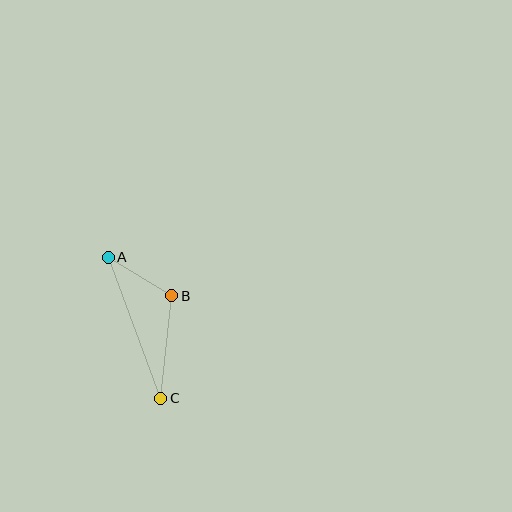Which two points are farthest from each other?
Points A and C are farthest from each other.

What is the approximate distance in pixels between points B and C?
The distance between B and C is approximately 103 pixels.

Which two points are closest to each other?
Points A and B are closest to each other.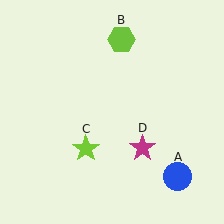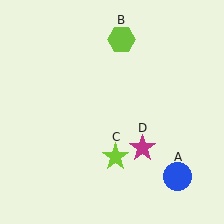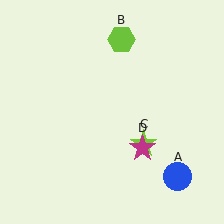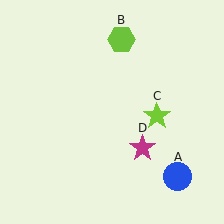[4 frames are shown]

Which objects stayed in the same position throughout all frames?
Blue circle (object A) and lime hexagon (object B) and magenta star (object D) remained stationary.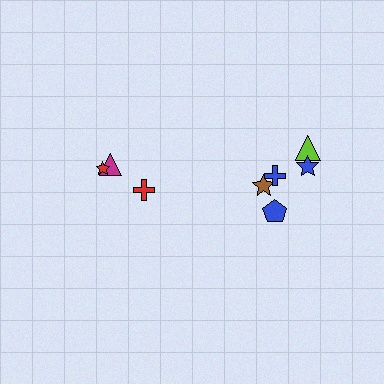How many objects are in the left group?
There are 3 objects.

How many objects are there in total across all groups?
There are 8 objects.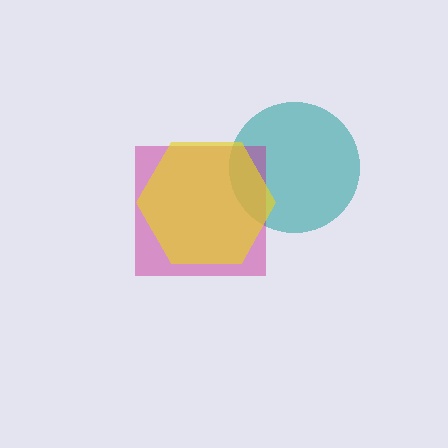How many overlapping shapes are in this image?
There are 3 overlapping shapes in the image.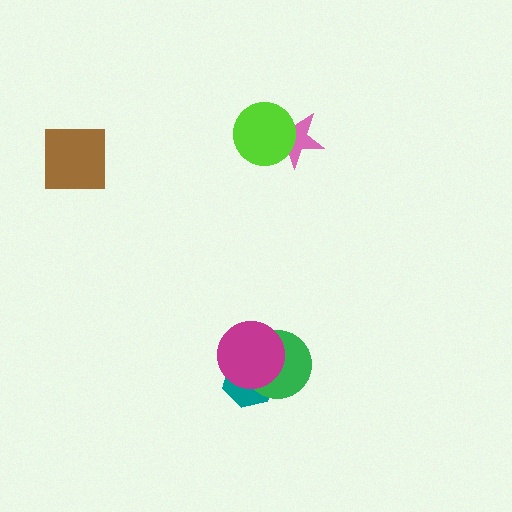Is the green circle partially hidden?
Yes, it is partially covered by another shape.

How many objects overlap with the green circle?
2 objects overlap with the green circle.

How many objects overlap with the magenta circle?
2 objects overlap with the magenta circle.